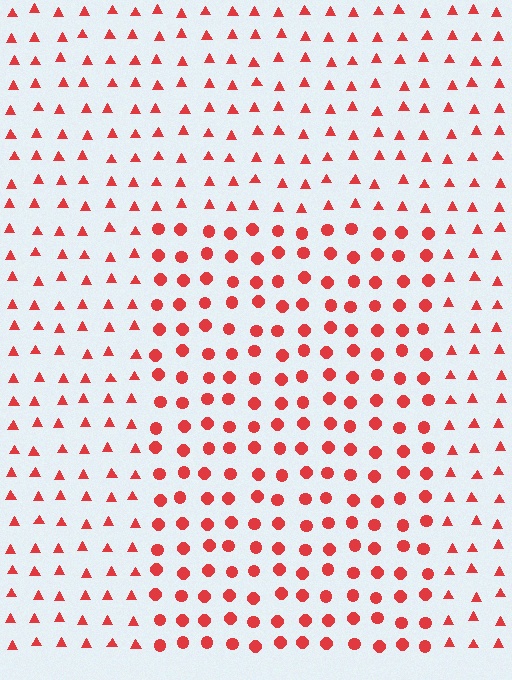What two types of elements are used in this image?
The image uses circles inside the rectangle region and triangles outside it.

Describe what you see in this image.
The image is filled with small red elements arranged in a uniform grid. A rectangle-shaped region contains circles, while the surrounding area contains triangles. The boundary is defined purely by the change in element shape.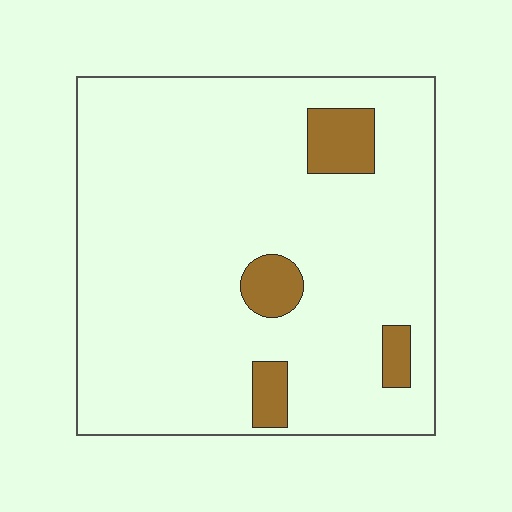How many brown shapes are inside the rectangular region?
4.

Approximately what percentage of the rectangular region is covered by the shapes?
Approximately 10%.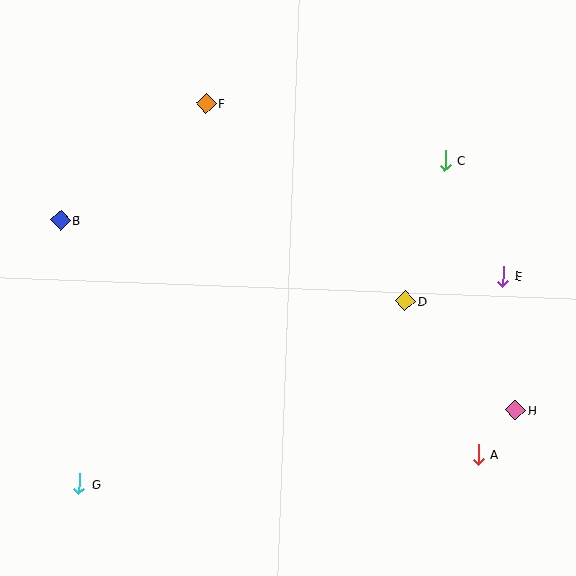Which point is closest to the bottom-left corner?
Point G is closest to the bottom-left corner.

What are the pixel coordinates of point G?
Point G is at (79, 484).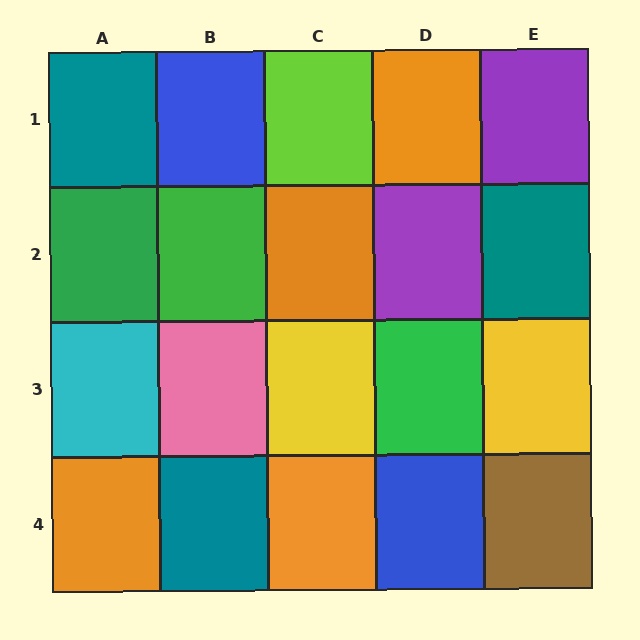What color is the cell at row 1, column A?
Teal.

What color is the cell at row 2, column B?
Green.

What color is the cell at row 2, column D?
Purple.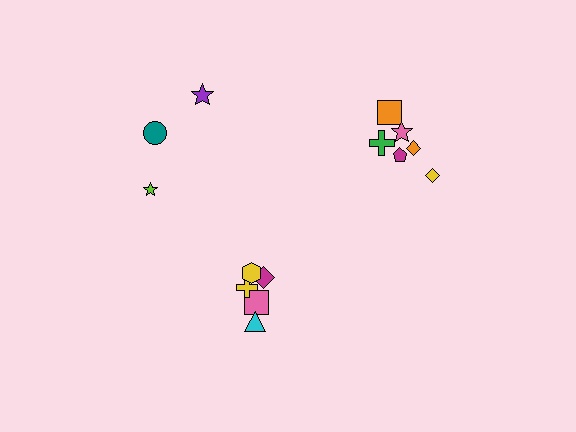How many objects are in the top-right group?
There are 6 objects.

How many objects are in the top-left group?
There are 3 objects.